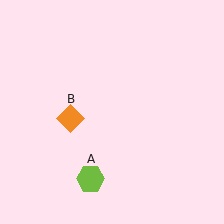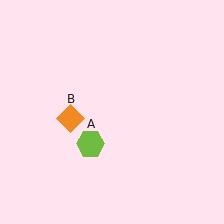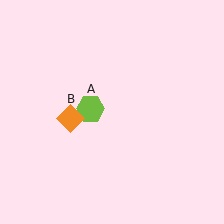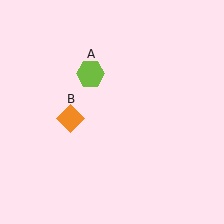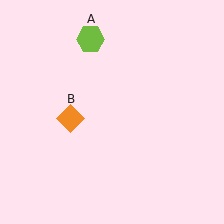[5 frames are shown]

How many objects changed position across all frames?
1 object changed position: lime hexagon (object A).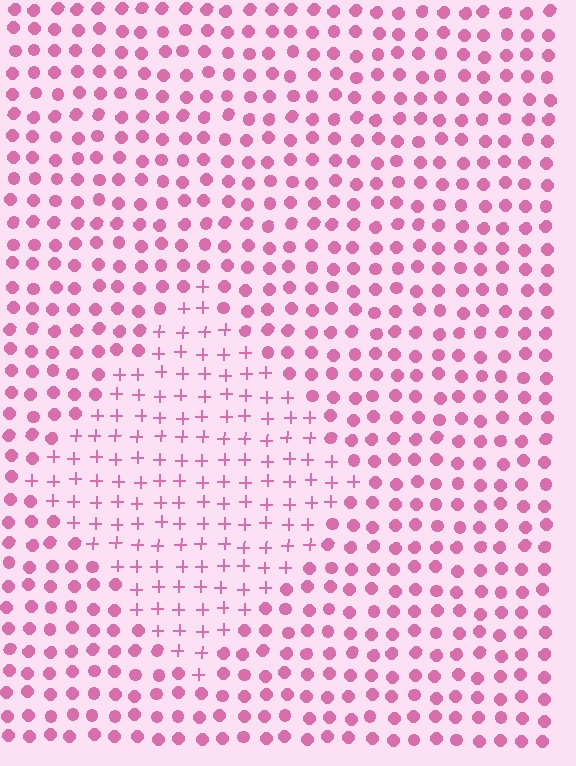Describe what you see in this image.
The image is filled with small pink elements arranged in a uniform grid. A diamond-shaped region contains plus signs, while the surrounding area contains circles. The boundary is defined purely by the change in element shape.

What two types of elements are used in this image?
The image uses plus signs inside the diamond region and circles outside it.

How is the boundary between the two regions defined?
The boundary is defined by a change in element shape: plus signs inside vs. circles outside. All elements share the same color and spacing.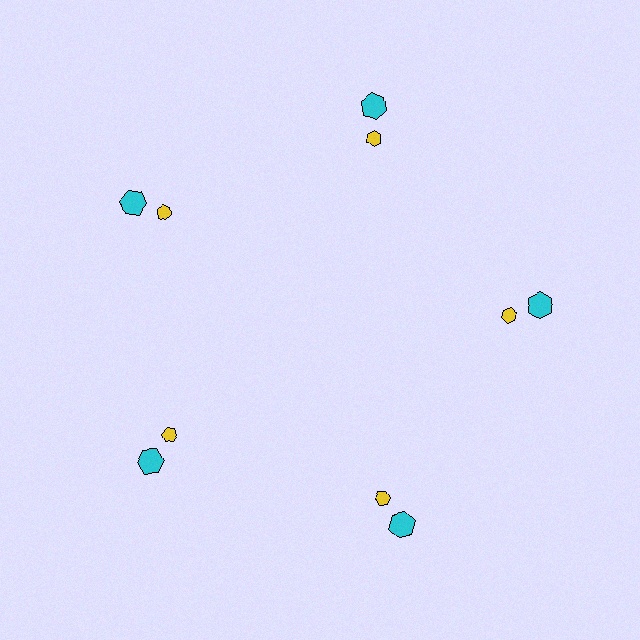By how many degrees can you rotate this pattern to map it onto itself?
The pattern maps onto itself every 72 degrees of rotation.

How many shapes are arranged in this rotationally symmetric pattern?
There are 10 shapes, arranged in 5 groups of 2.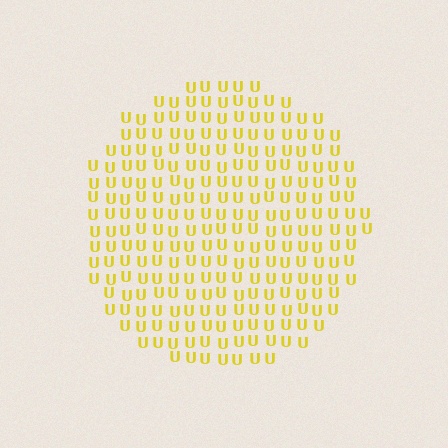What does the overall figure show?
The overall figure shows a circle.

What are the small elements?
The small elements are letter U's.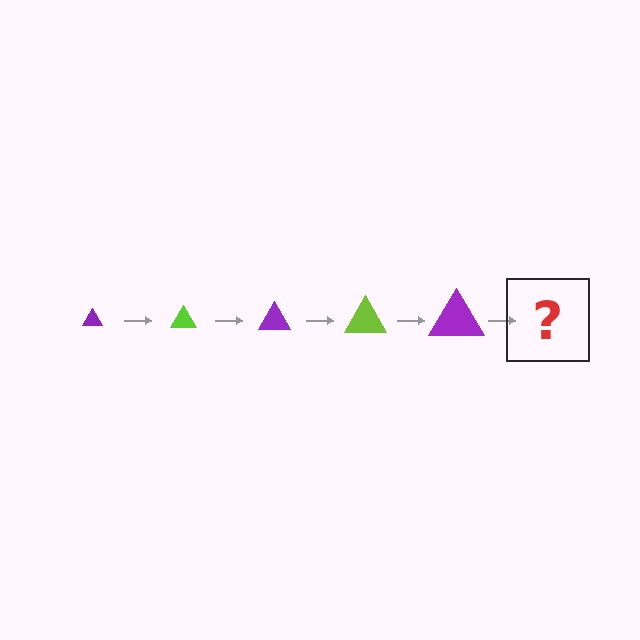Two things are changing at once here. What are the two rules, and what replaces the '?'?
The two rules are that the triangle grows larger each step and the color cycles through purple and lime. The '?' should be a lime triangle, larger than the previous one.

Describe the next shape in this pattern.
It should be a lime triangle, larger than the previous one.